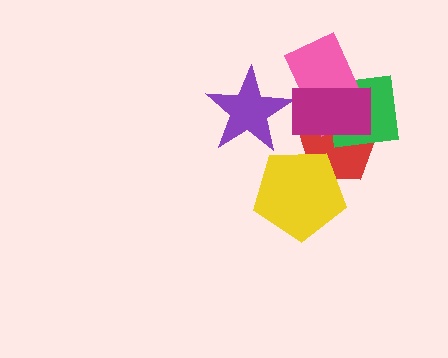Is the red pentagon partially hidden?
Yes, it is partially covered by another shape.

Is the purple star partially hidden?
No, no other shape covers it.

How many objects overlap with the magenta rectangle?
3 objects overlap with the magenta rectangle.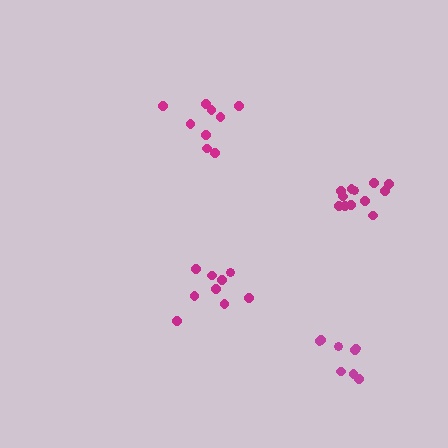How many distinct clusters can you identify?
There are 4 distinct clusters.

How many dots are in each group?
Group 1: 9 dots, Group 2: 8 dots, Group 3: 9 dots, Group 4: 12 dots (38 total).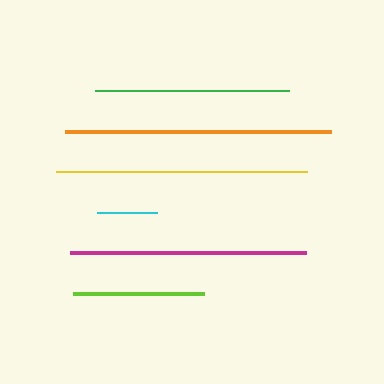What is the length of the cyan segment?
The cyan segment is approximately 60 pixels long.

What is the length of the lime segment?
The lime segment is approximately 132 pixels long.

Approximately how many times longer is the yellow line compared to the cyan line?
The yellow line is approximately 4.2 times the length of the cyan line.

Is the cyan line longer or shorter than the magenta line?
The magenta line is longer than the cyan line.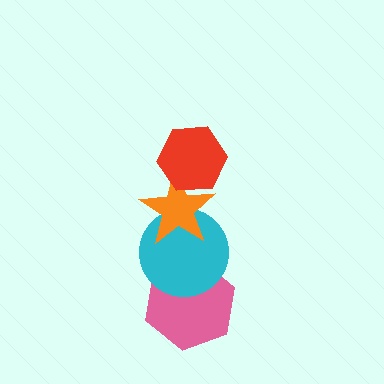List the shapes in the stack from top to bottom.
From top to bottom: the red hexagon, the orange star, the cyan circle, the pink hexagon.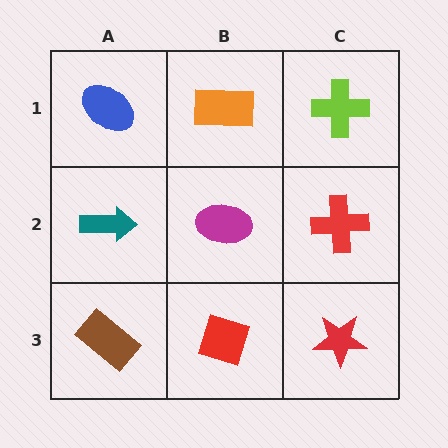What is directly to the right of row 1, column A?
An orange rectangle.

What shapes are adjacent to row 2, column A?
A blue ellipse (row 1, column A), a brown rectangle (row 3, column A), a magenta ellipse (row 2, column B).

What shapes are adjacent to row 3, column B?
A magenta ellipse (row 2, column B), a brown rectangle (row 3, column A), a red star (row 3, column C).